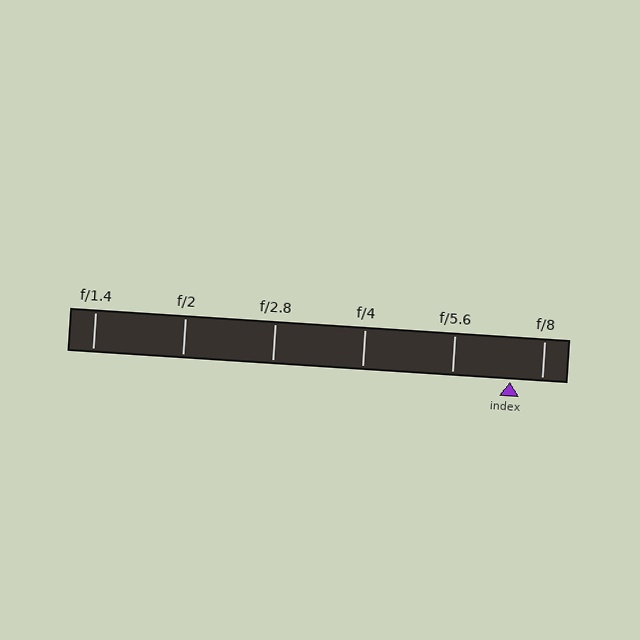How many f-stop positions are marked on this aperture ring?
There are 6 f-stop positions marked.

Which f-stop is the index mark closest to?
The index mark is closest to f/8.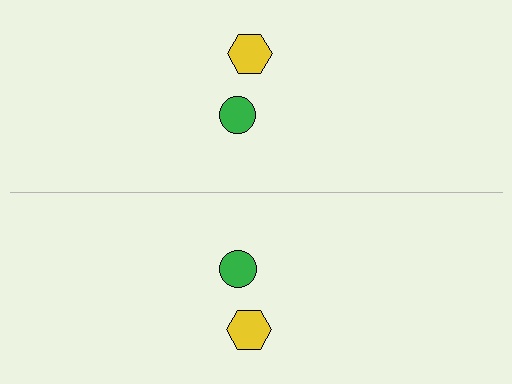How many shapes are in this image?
There are 4 shapes in this image.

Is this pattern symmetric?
Yes, this pattern has bilateral (reflection) symmetry.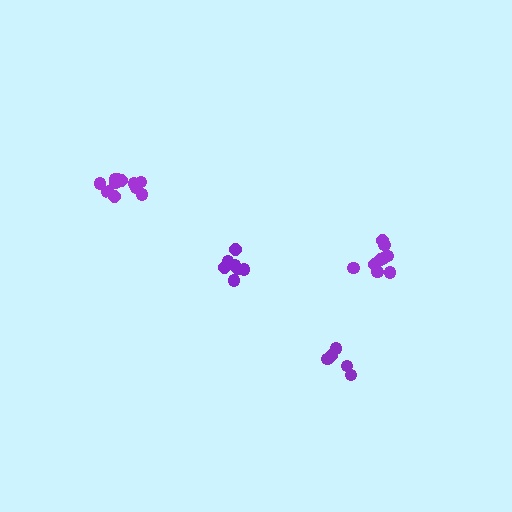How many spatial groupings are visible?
There are 4 spatial groupings.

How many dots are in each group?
Group 1: 7 dots, Group 2: 5 dots, Group 3: 11 dots, Group 4: 9 dots (32 total).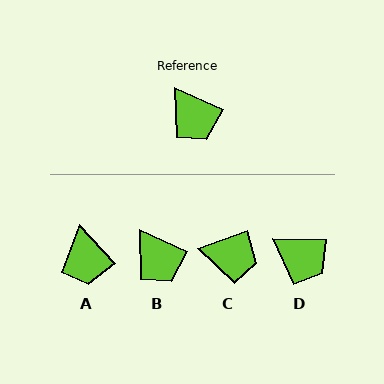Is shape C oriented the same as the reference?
No, it is off by about 45 degrees.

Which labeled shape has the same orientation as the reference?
B.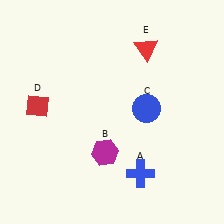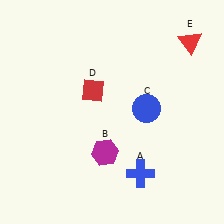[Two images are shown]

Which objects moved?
The objects that moved are: the red diamond (D), the red triangle (E).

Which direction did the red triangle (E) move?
The red triangle (E) moved right.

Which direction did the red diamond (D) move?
The red diamond (D) moved right.